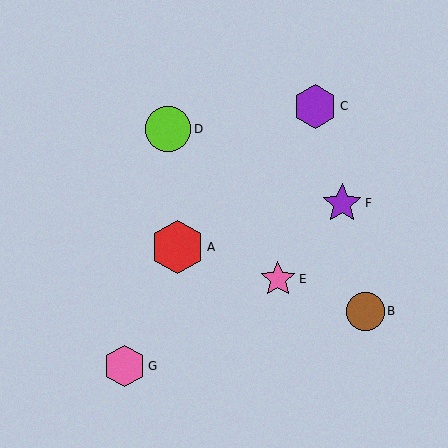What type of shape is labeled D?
Shape D is a lime circle.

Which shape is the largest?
The red hexagon (labeled A) is the largest.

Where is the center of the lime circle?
The center of the lime circle is at (168, 129).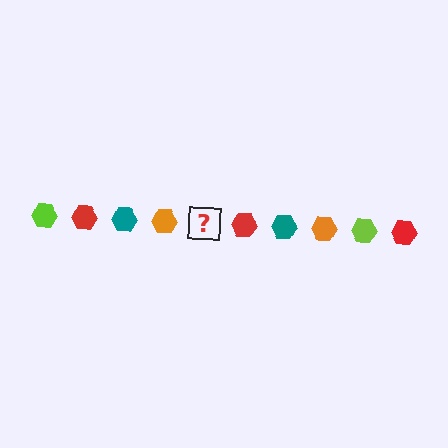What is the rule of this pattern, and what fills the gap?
The rule is that the pattern cycles through lime, red, teal, orange hexagons. The gap should be filled with a lime hexagon.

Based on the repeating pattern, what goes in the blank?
The blank should be a lime hexagon.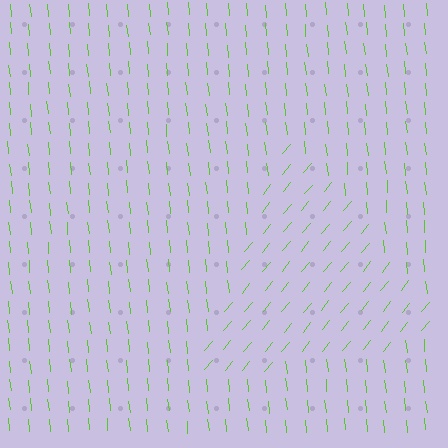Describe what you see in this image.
The image is filled with small lime line segments. A triangle region in the image has lines oriented differently from the surrounding lines, creating a visible texture boundary.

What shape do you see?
I see a triangle.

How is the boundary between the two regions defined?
The boundary is defined purely by a change in line orientation (approximately 45 degrees difference). All lines are the same color and thickness.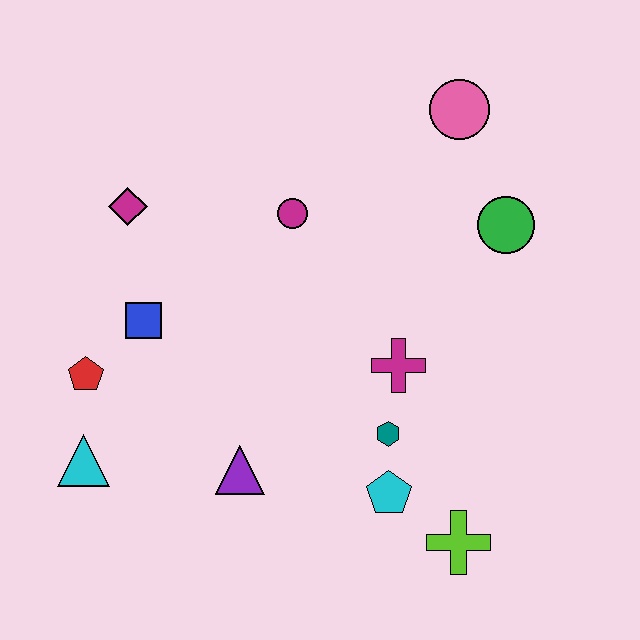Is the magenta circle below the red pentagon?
No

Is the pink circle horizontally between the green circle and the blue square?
Yes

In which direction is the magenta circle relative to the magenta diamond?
The magenta circle is to the right of the magenta diamond.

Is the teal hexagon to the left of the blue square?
No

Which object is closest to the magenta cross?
The teal hexagon is closest to the magenta cross.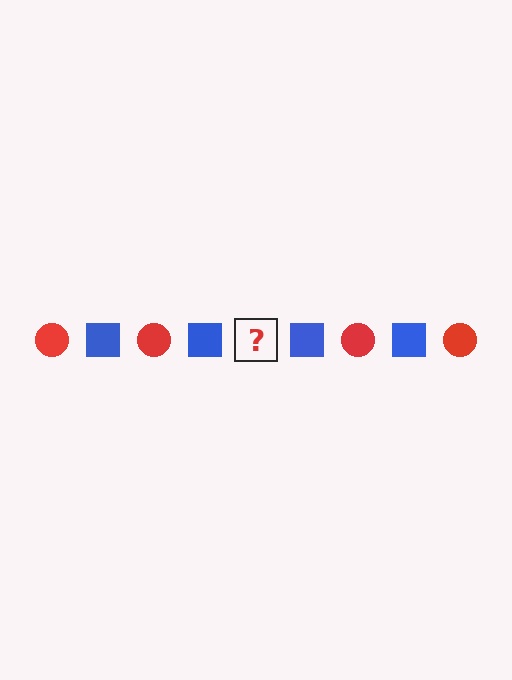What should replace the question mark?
The question mark should be replaced with a red circle.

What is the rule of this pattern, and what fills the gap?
The rule is that the pattern alternates between red circle and blue square. The gap should be filled with a red circle.